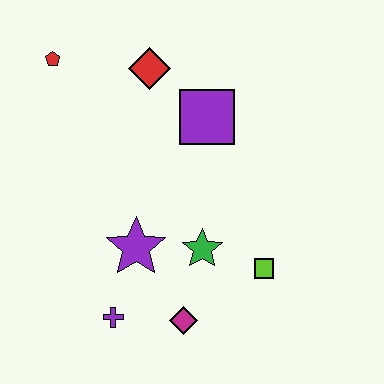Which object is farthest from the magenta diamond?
The red pentagon is farthest from the magenta diamond.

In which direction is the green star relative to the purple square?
The green star is below the purple square.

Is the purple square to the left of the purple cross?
No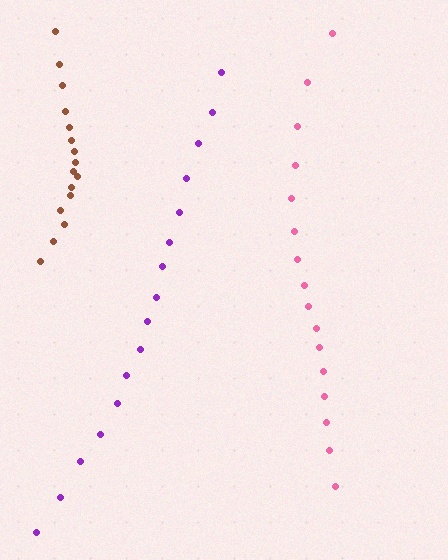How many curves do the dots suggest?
There are 3 distinct paths.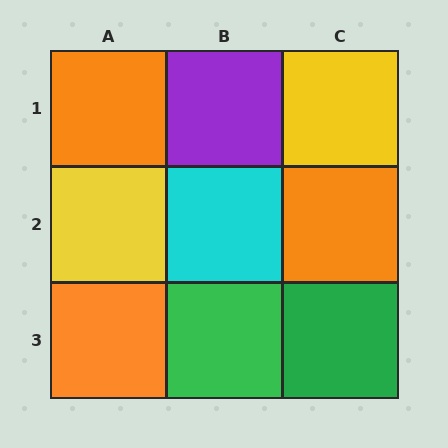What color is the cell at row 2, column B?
Cyan.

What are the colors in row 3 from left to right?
Orange, green, green.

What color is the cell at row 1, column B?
Purple.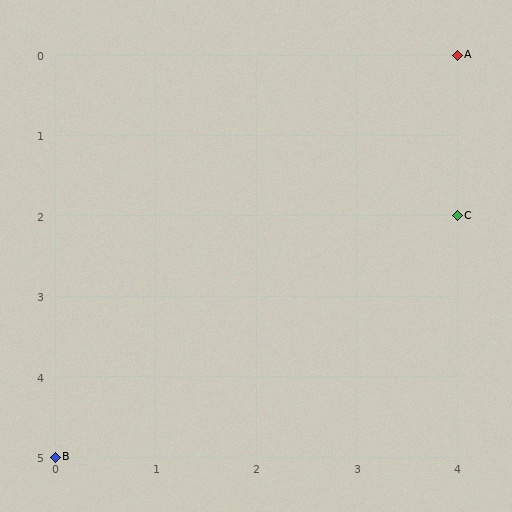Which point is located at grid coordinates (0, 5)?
Point B is at (0, 5).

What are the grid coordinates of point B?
Point B is at grid coordinates (0, 5).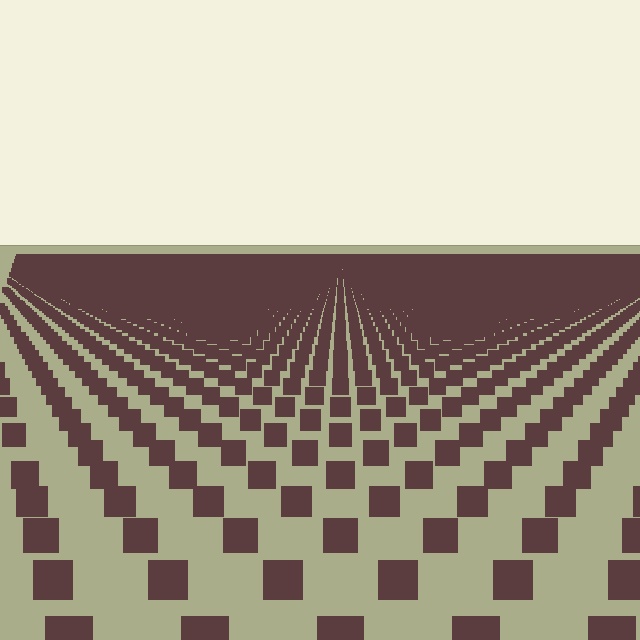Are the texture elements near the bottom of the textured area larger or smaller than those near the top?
Larger. Near the bottom, elements are closer to the viewer and appear at a bigger on-screen size.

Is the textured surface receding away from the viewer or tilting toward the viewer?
The surface is receding away from the viewer. Texture elements get smaller and denser toward the top.